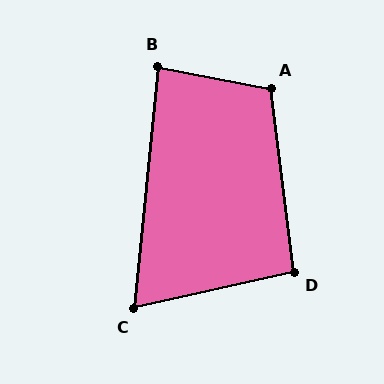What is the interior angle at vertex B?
Approximately 85 degrees (acute).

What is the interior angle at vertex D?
Approximately 95 degrees (obtuse).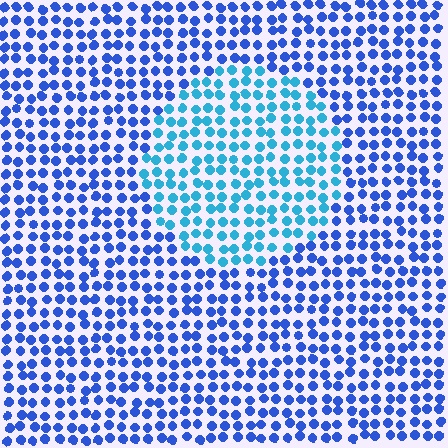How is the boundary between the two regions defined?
The boundary is defined purely by a slight shift in hue (about 32 degrees). Spacing, size, and orientation are identical on both sides.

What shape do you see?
I see a circle.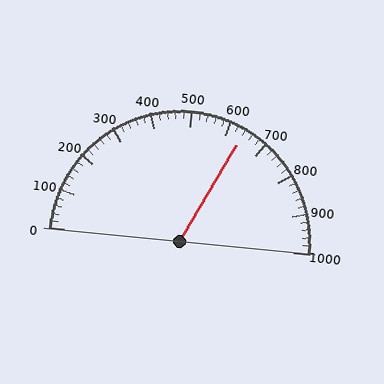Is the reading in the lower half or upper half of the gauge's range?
The reading is in the upper half of the range (0 to 1000).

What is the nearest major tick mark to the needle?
The nearest major tick mark is 600.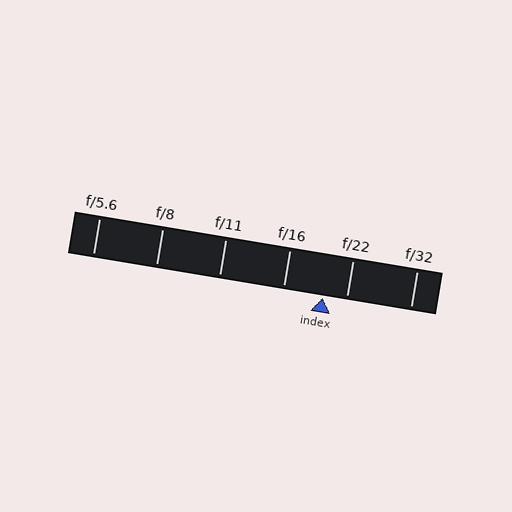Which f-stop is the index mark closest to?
The index mark is closest to f/22.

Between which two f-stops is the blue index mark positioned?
The index mark is between f/16 and f/22.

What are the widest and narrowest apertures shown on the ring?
The widest aperture shown is f/5.6 and the narrowest is f/32.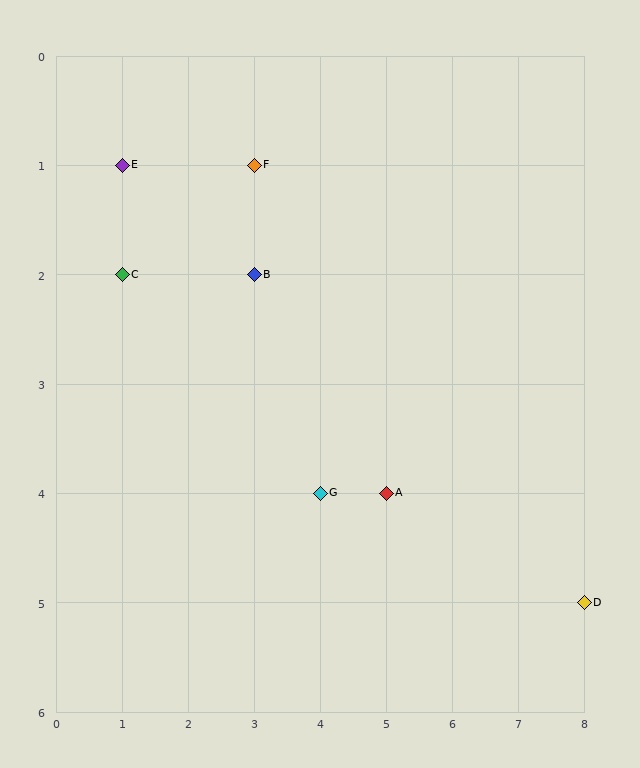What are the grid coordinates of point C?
Point C is at grid coordinates (1, 2).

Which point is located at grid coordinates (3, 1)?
Point F is at (3, 1).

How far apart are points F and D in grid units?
Points F and D are 5 columns and 4 rows apart (about 6.4 grid units diagonally).